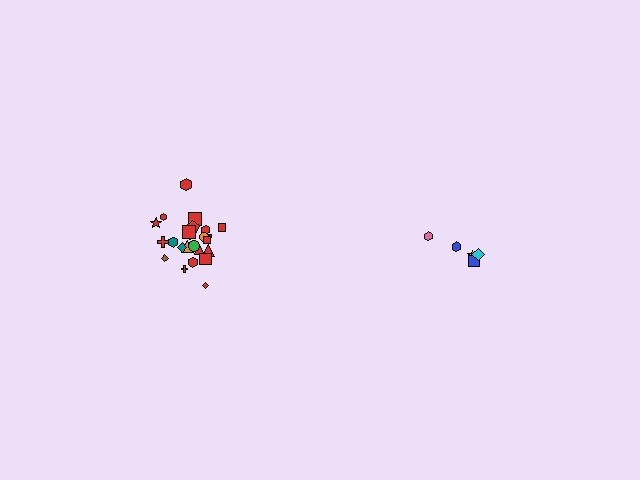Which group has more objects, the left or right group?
The left group.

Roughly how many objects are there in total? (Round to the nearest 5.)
Roughly 30 objects in total.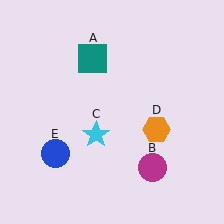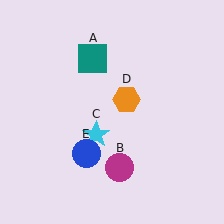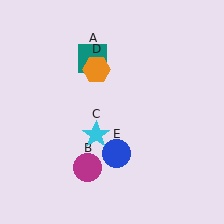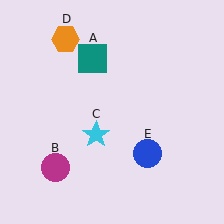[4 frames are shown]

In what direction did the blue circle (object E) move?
The blue circle (object E) moved right.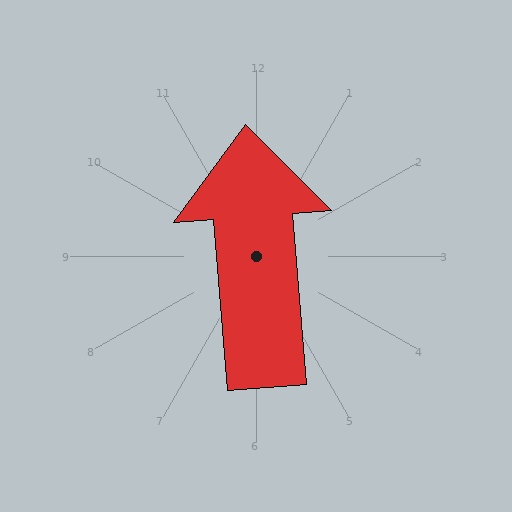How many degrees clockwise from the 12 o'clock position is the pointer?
Approximately 355 degrees.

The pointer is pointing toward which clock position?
Roughly 12 o'clock.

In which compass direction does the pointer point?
North.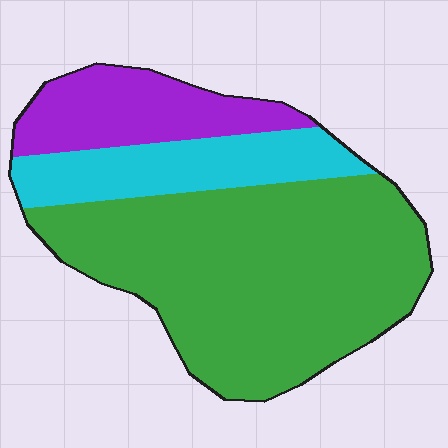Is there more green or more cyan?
Green.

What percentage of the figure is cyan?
Cyan covers 19% of the figure.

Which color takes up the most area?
Green, at roughly 65%.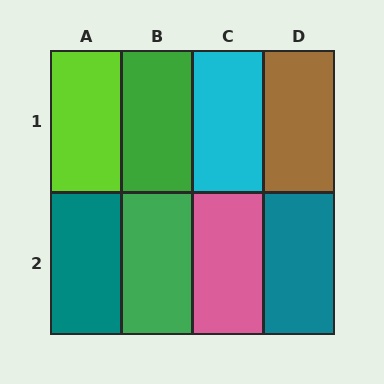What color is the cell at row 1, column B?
Green.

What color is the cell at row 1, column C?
Cyan.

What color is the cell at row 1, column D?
Brown.